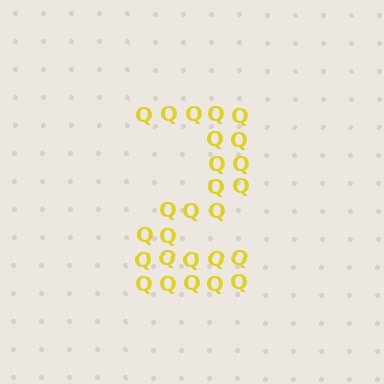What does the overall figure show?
The overall figure shows the digit 2.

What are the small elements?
The small elements are letter Q's.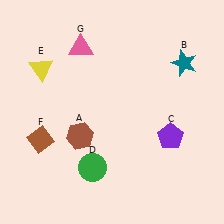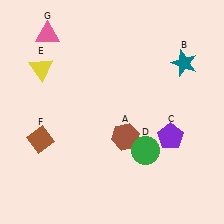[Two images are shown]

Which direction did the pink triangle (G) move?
The pink triangle (G) moved left.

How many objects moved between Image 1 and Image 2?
3 objects moved between the two images.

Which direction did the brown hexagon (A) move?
The brown hexagon (A) moved right.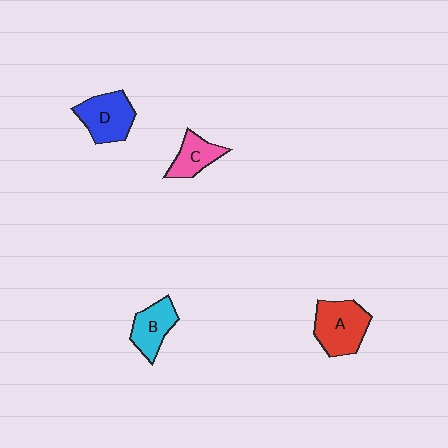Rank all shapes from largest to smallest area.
From largest to smallest: A (red), D (blue), B (cyan), C (pink).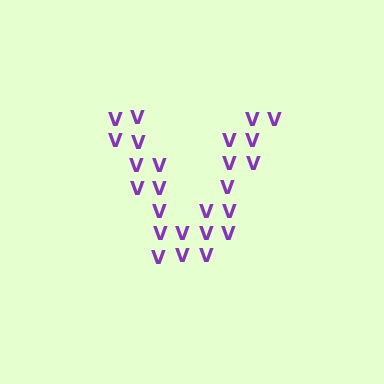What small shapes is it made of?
It is made of small letter V's.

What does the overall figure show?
The overall figure shows the letter V.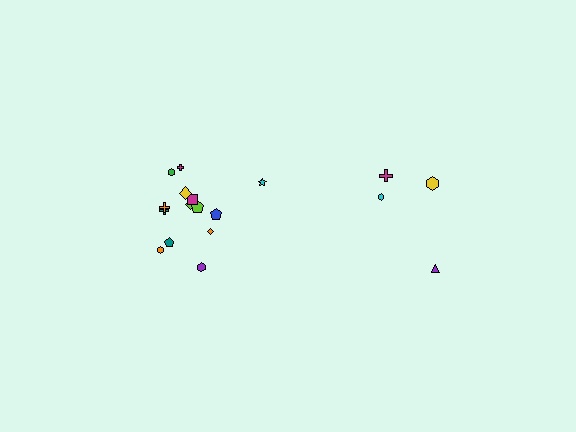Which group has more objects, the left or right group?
The left group.